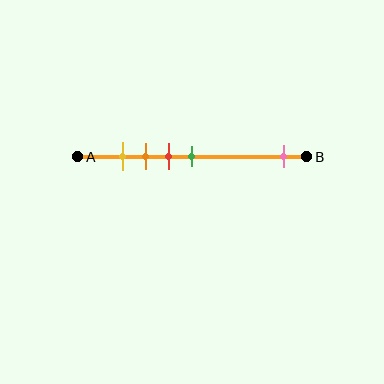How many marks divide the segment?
There are 5 marks dividing the segment.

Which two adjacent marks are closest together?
The yellow and orange marks are the closest adjacent pair.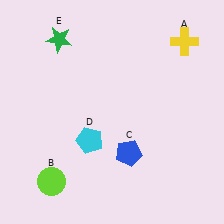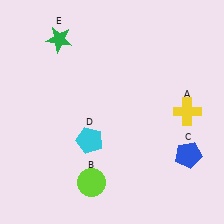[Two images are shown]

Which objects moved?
The objects that moved are: the yellow cross (A), the lime circle (B), the blue pentagon (C).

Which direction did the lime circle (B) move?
The lime circle (B) moved right.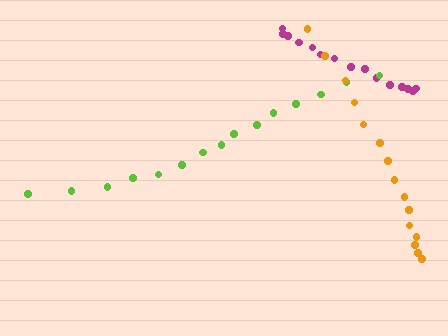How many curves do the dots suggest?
There are 3 distinct paths.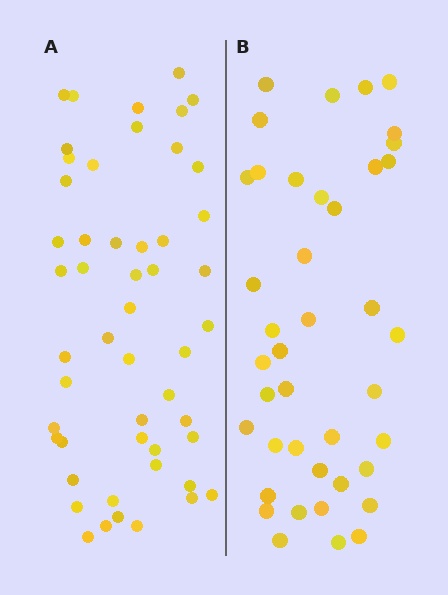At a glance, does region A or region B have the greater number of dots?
Region A (the left region) has more dots.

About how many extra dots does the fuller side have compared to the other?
Region A has roughly 10 or so more dots than region B.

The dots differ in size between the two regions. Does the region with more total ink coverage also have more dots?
No. Region B has more total ink coverage because its dots are larger, but region A actually contains more individual dots. Total area can be misleading — the number of items is what matters here.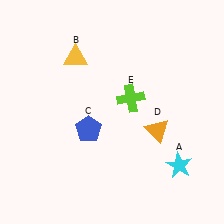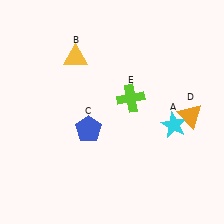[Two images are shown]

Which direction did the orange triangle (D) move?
The orange triangle (D) moved right.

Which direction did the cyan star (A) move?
The cyan star (A) moved up.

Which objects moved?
The objects that moved are: the cyan star (A), the orange triangle (D).